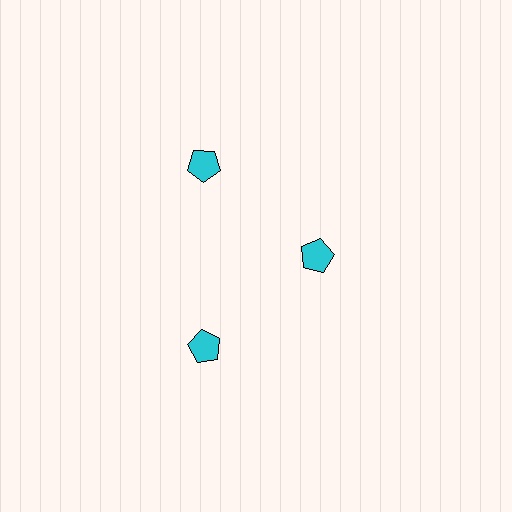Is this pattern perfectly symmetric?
No. The 3 cyan pentagons are arranged in a ring, but one element near the 3 o'clock position is pulled inward toward the center, breaking the 3-fold rotational symmetry.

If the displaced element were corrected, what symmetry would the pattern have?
It would have 3-fold rotational symmetry — the pattern would map onto itself every 120 degrees.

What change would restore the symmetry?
The symmetry would be restored by moving it outward, back onto the ring so that all 3 pentagons sit at equal angles and equal distance from the center.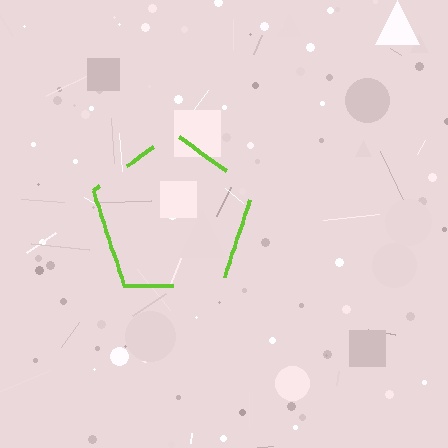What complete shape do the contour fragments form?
The contour fragments form a pentagon.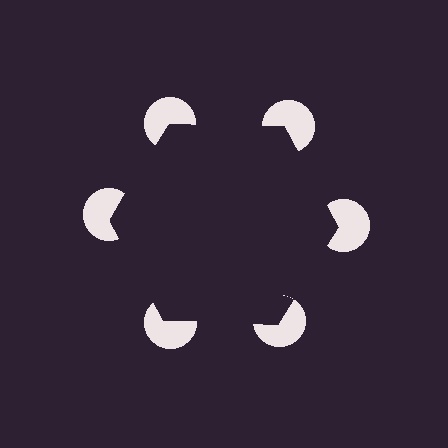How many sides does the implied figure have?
6 sides.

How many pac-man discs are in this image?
There are 6 — one at each vertex of the illusory hexagon.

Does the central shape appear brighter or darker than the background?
It typically appears slightly darker than the background, even though no actual brightness change is drawn.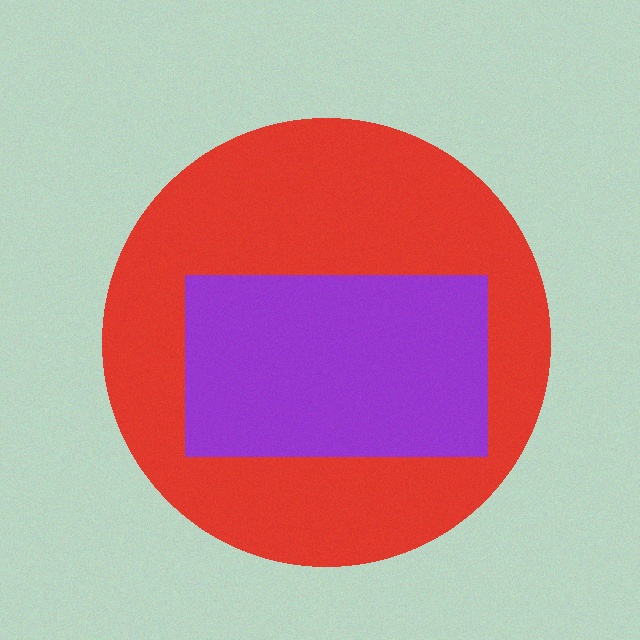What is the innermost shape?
The purple rectangle.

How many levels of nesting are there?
2.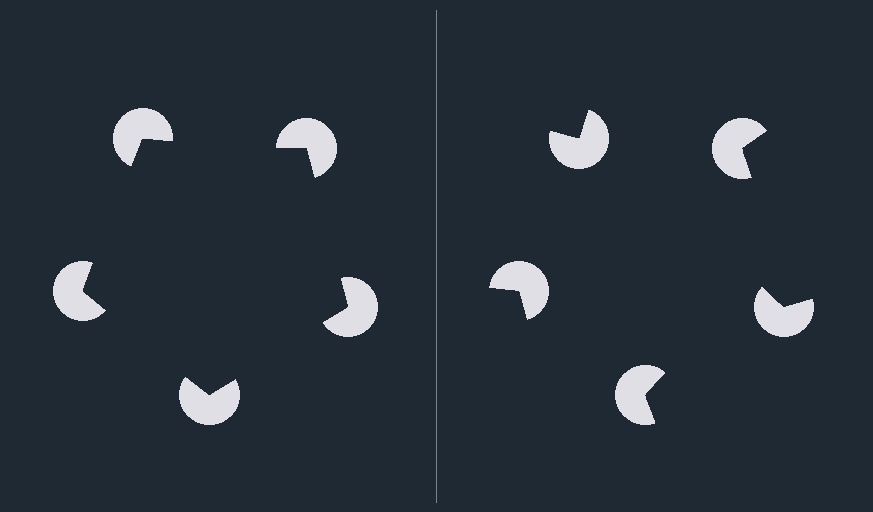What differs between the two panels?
The pac-man discs are positioned identically on both sides; only the wedge orientations differ. On the left they align to a pentagon; on the right they are misaligned.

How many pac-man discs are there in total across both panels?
10 — 5 on each side.